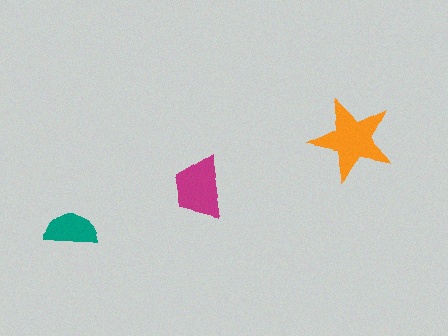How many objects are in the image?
There are 3 objects in the image.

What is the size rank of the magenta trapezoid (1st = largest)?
2nd.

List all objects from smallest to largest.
The teal semicircle, the magenta trapezoid, the orange star.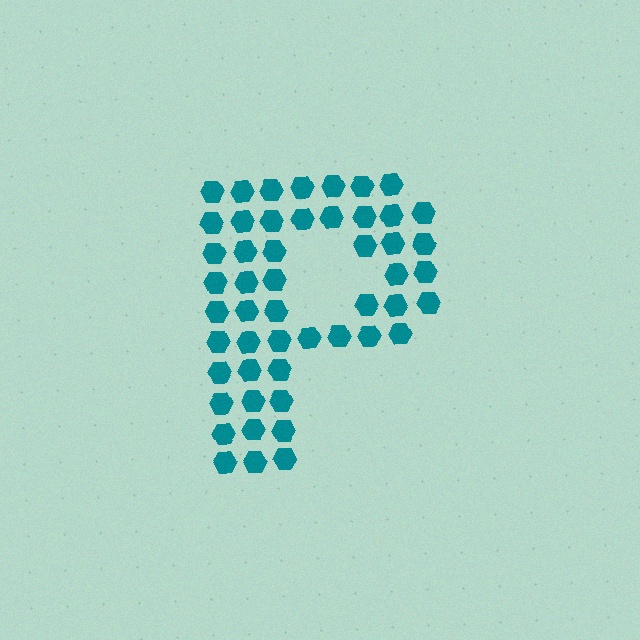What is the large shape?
The large shape is the letter P.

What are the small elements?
The small elements are hexagons.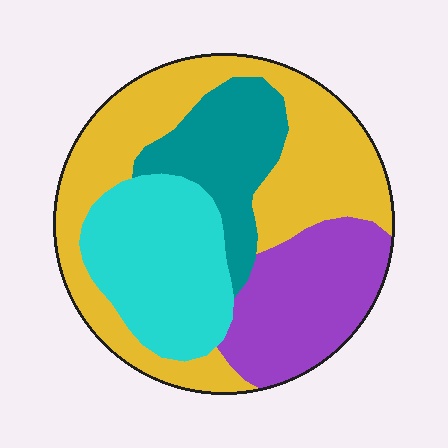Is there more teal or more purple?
Purple.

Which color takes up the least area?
Teal, at roughly 15%.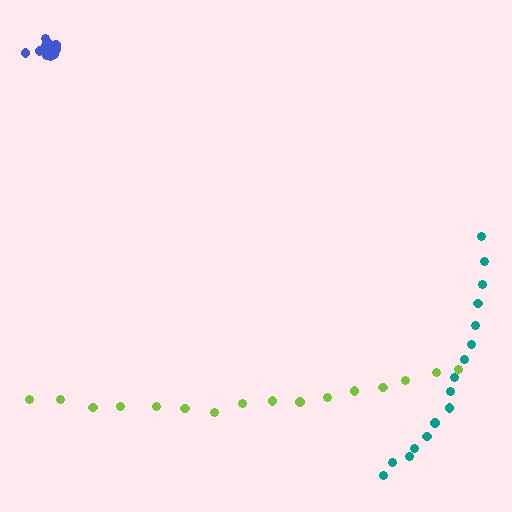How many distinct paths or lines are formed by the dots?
There are 3 distinct paths.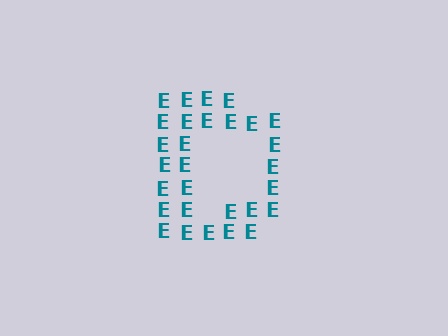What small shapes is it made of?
It is made of small letter E's.